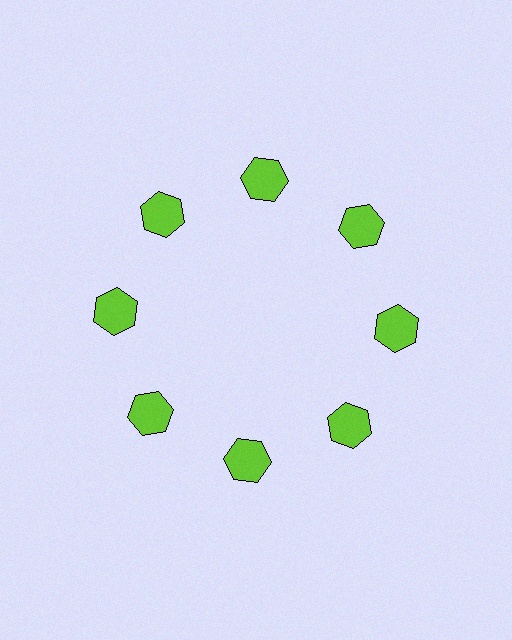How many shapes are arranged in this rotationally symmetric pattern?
There are 8 shapes, arranged in 8 groups of 1.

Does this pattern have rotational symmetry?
Yes, this pattern has 8-fold rotational symmetry. It looks the same after rotating 45 degrees around the center.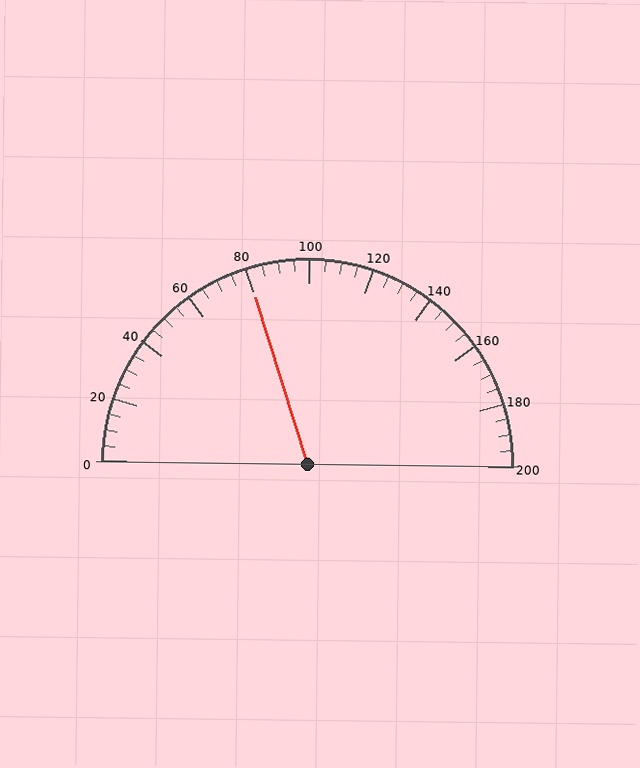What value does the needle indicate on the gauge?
The needle indicates approximately 80.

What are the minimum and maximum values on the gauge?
The gauge ranges from 0 to 200.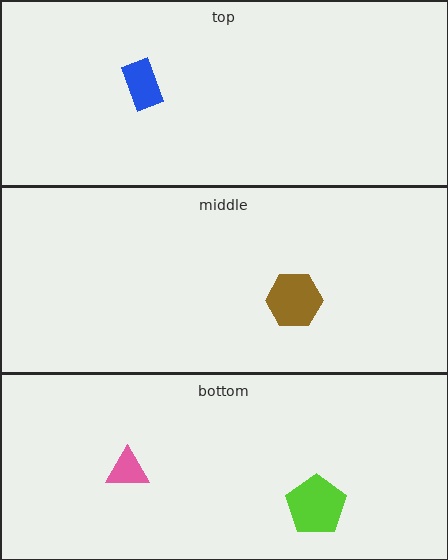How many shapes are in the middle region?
1.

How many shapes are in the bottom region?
2.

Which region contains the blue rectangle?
The top region.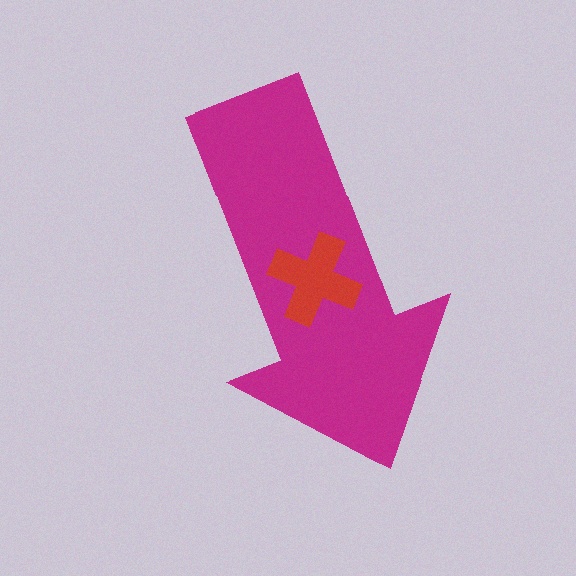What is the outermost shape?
The magenta arrow.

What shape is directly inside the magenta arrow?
The red cross.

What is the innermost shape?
The red cross.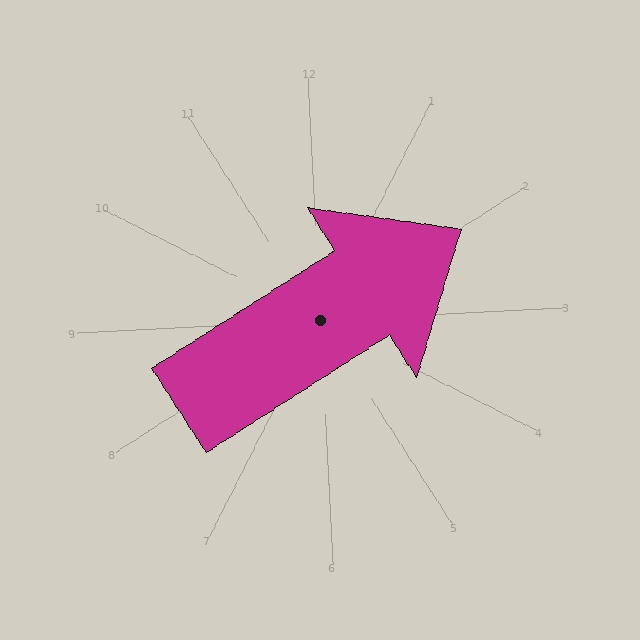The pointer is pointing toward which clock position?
Roughly 2 o'clock.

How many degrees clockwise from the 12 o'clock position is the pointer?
Approximately 60 degrees.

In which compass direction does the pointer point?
Northeast.